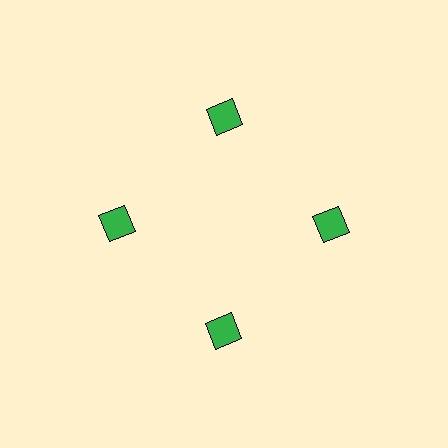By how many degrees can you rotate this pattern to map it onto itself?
The pattern maps onto itself every 90 degrees of rotation.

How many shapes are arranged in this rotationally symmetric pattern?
There are 4 shapes, arranged in 4 groups of 1.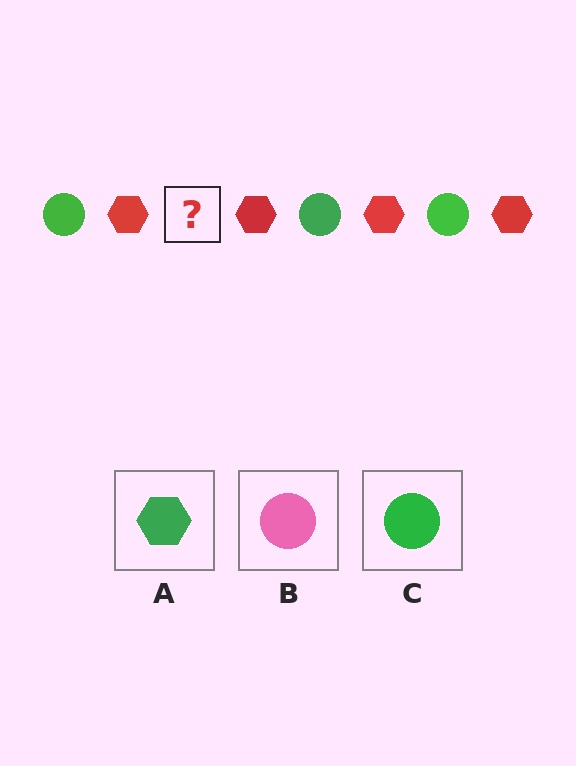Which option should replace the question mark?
Option C.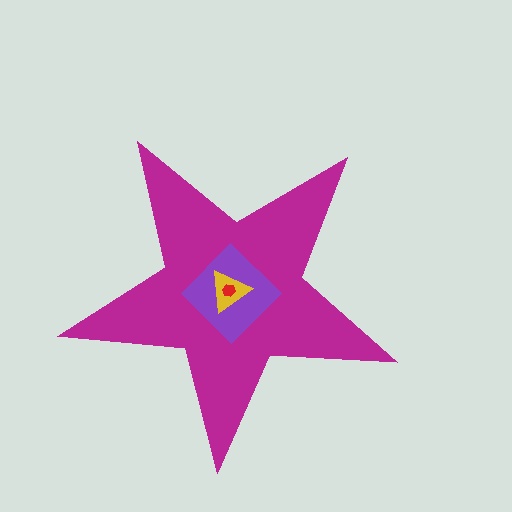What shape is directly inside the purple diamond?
The yellow triangle.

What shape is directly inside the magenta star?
The purple diamond.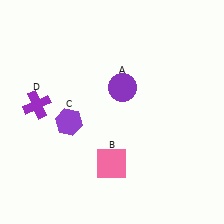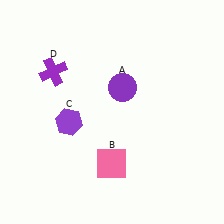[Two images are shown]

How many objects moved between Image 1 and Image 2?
1 object moved between the two images.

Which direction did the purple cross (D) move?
The purple cross (D) moved up.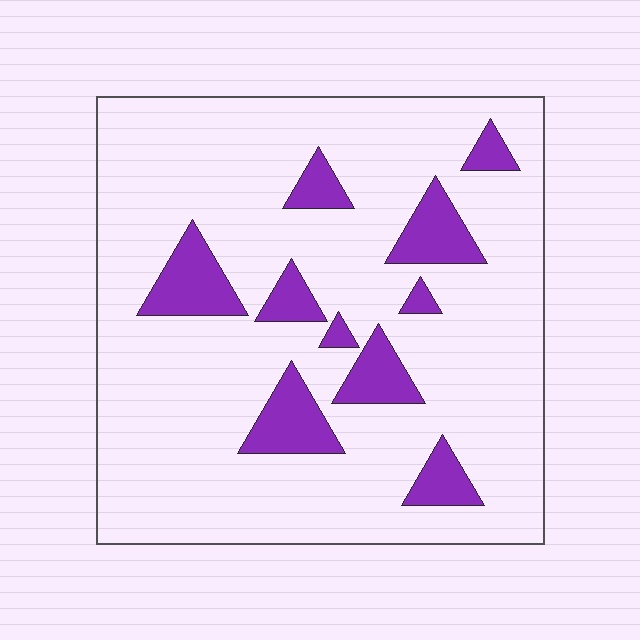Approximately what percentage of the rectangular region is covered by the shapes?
Approximately 15%.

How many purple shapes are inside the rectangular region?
10.